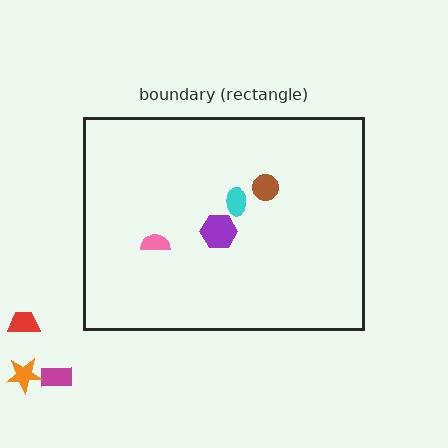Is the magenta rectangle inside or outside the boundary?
Outside.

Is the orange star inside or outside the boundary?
Outside.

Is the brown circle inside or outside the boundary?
Inside.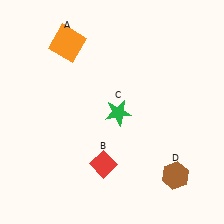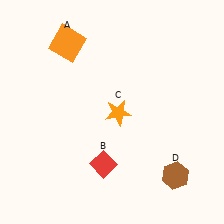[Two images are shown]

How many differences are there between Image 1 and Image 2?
There is 1 difference between the two images.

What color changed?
The star (C) changed from green in Image 1 to orange in Image 2.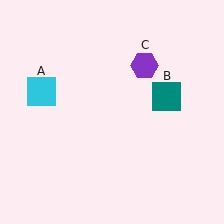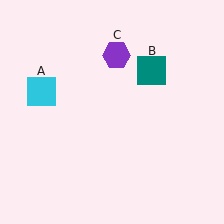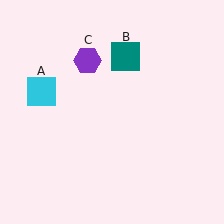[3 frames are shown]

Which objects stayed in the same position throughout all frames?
Cyan square (object A) remained stationary.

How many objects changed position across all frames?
2 objects changed position: teal square (object B), purple hexagon (object C).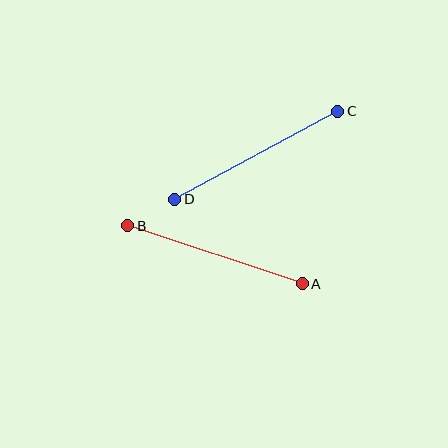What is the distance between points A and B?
The distance is approximately 184 pixels.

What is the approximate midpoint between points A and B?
The midpoint is at approximately (215, 255) pixels.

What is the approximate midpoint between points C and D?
The midpoint is at approximately (256, 155) pixels.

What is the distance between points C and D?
The distance is approximately 185 pixels.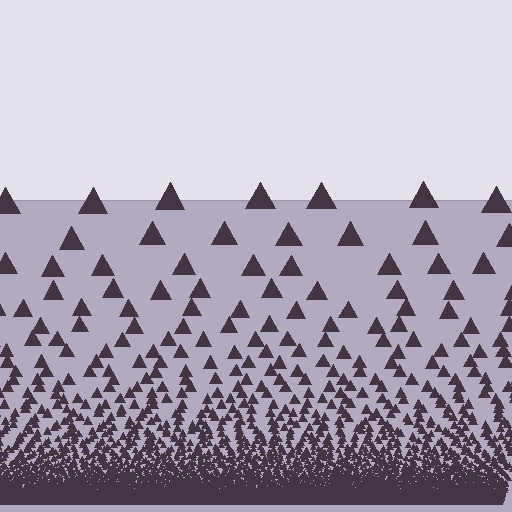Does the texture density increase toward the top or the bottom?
Density increases toward the bottom.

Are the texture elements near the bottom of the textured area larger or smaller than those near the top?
Smaller. The gradient is inverted — elements near the bottom are smaller and denser.